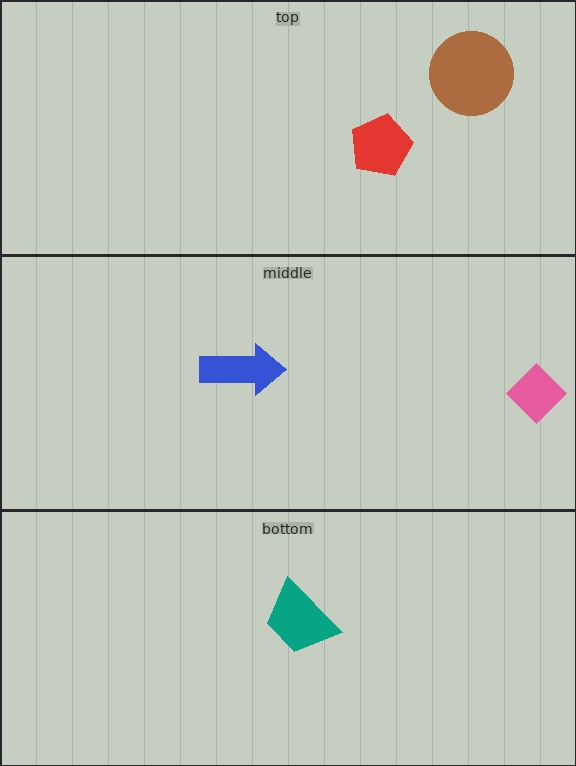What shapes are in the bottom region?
The teal trapezoid.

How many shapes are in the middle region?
2.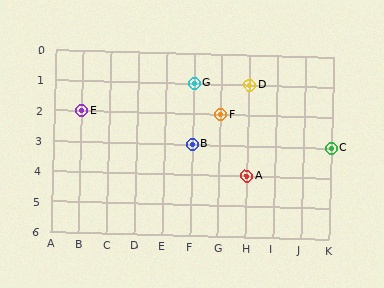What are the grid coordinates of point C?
Point C is at grid coordinates (K, 3).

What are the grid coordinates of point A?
Point A is at grid coordinates (H, 4).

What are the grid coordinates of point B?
Point B is at grid coordinates (F, 3).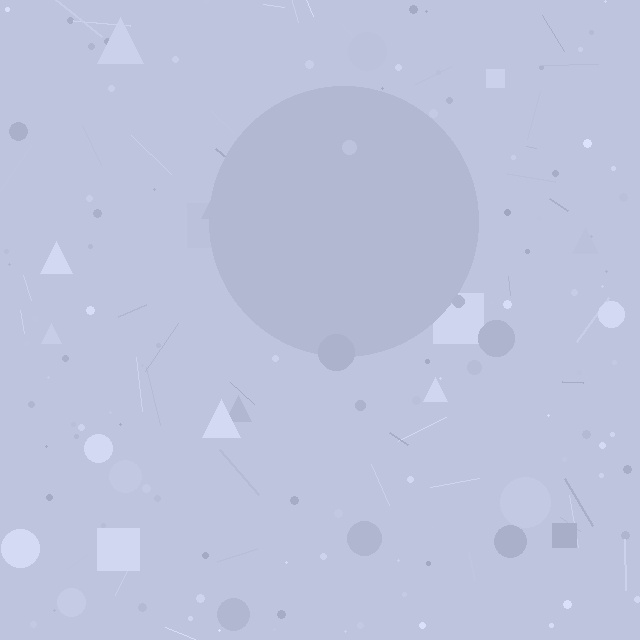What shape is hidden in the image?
A circle is hidden in the image.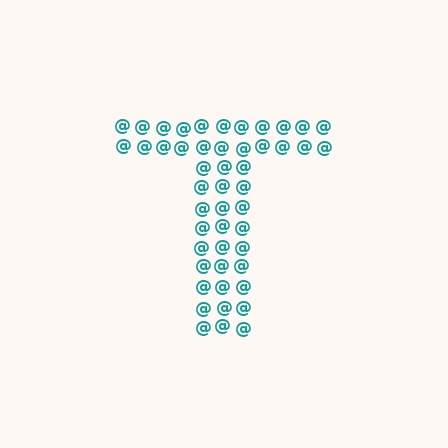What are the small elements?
The small elements are at signs.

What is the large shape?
The large shape is the letter T.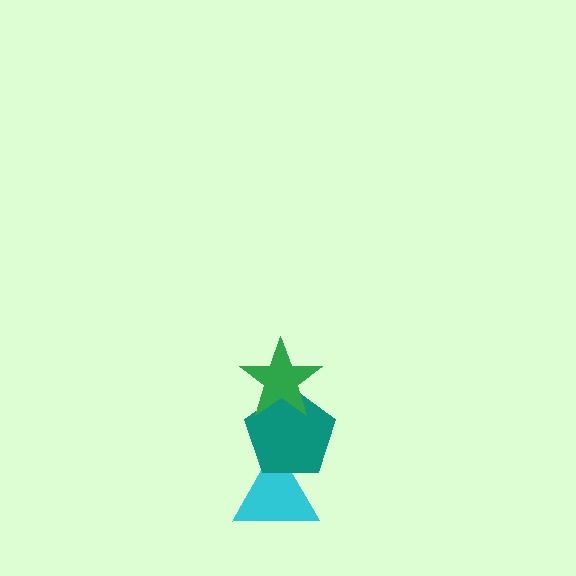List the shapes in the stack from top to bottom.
From top to bottom: the green star, the teal pentagon, the cyan triangle.